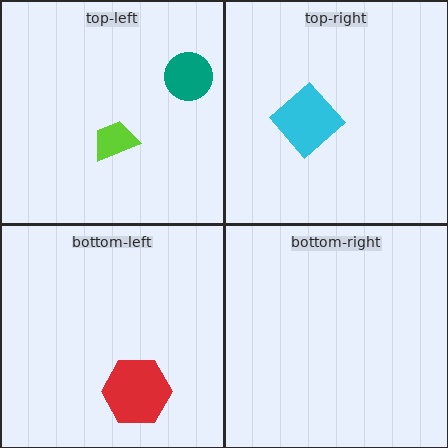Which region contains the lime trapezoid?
The top-left region.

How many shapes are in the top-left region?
2.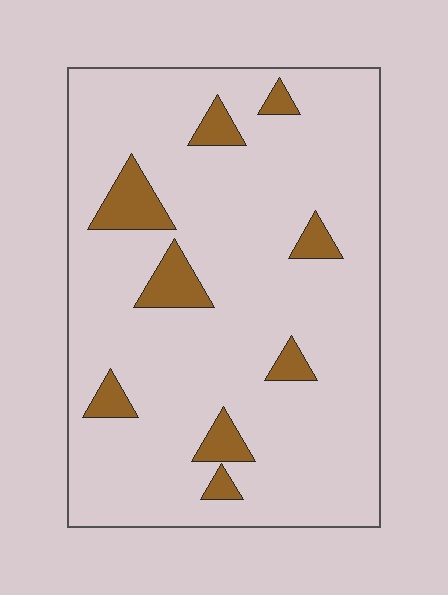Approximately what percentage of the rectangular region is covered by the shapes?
Approximately 10%.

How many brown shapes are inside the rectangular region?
9.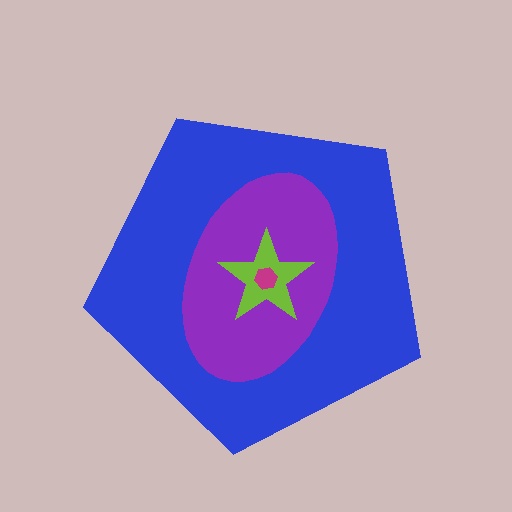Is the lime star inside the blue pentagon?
Yes.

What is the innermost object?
The magenta hexagon.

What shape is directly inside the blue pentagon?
The purple ellipse.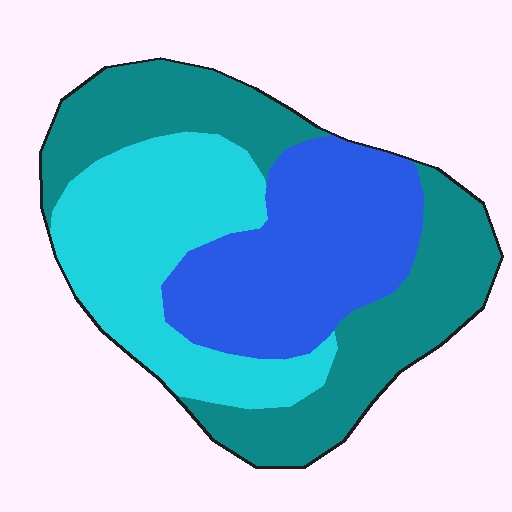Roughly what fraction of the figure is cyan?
Cyan takes up between a sixth and a third of the figure.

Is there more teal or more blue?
Teal.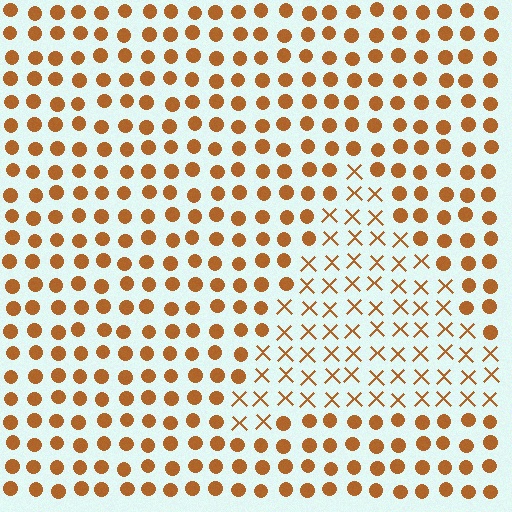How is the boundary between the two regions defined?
The boundary is defined by a change in element shape: X marks inside vs. circles outside. All elements share the same color and spacing.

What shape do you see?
I see a triangle.